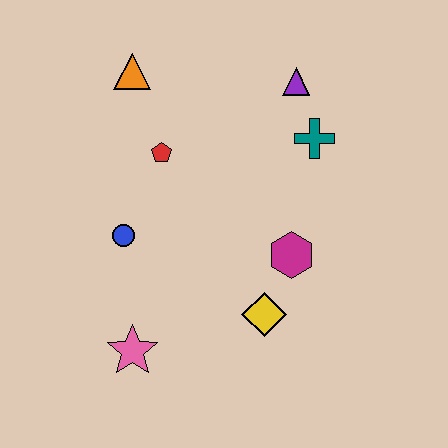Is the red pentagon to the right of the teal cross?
No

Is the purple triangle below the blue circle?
No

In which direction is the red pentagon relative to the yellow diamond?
The red pentagon is above the yellow diamond.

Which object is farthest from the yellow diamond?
The orange triangle is farthest from the yellow diamond.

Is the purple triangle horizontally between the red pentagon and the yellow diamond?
No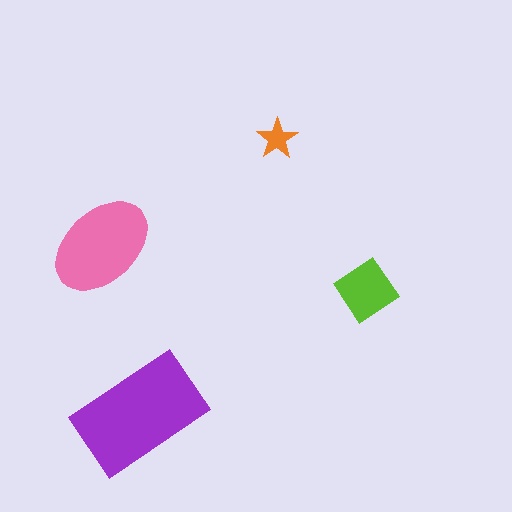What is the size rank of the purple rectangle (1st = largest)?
1st.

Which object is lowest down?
The purple rectangle is bottommost.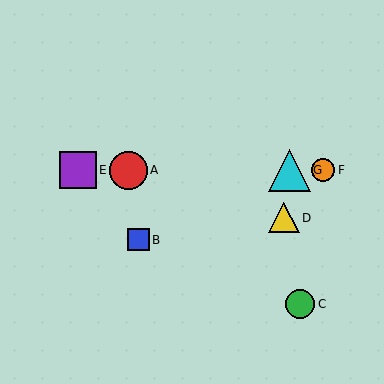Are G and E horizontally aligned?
Yes, both are at y≈170.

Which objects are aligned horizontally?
Objects A, E, F, G are aligned horizontally.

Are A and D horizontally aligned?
No, A is at y≈170 and D is at y≈218.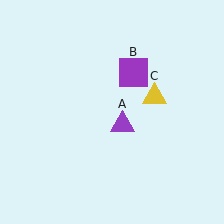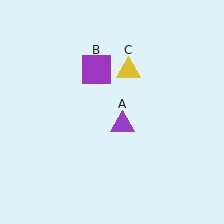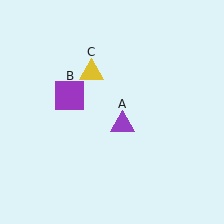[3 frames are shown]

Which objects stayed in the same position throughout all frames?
Purple triangle (object A) remained stationary.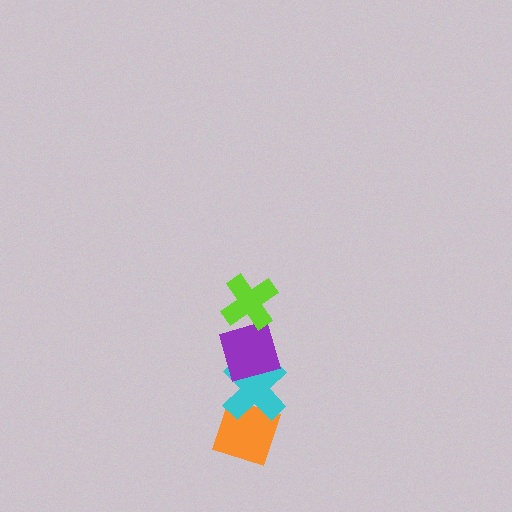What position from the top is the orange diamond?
The orange diamond is 4th from the top.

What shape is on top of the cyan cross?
The purple diamond is on top of the cyan cross.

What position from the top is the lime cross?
The lime cross is 1st from the top.